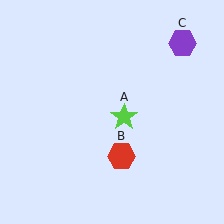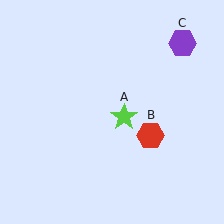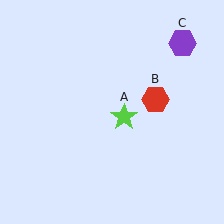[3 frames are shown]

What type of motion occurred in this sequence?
The red hexagon (object B) rotated counterclockwise around the center of the scene.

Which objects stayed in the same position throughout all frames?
Lime star (object A) and purple hexagon (object C) remained stationary.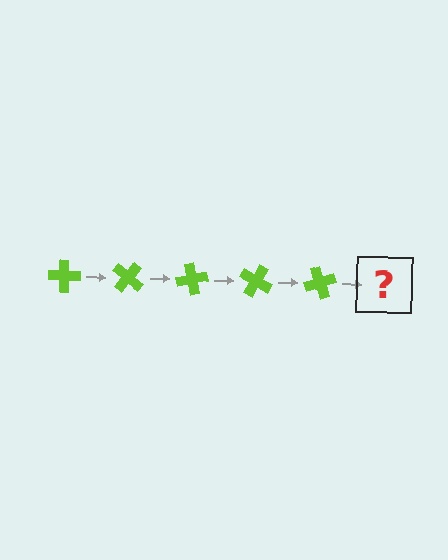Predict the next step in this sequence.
The next step is a lime cross rotated 200 degrees.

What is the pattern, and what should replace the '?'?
The pattern is that the cross rotates 40 degrees each step. The '?' should be a lime cross rotated 200 degrees.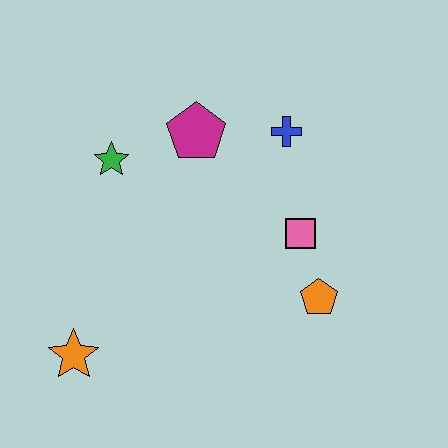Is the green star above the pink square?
Yes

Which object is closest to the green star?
The magenta pentagon is closest to the green star.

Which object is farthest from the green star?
The orange pentagon is farthest from the green star.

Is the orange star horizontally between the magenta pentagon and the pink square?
No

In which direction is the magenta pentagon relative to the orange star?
The magenta pentagon is above the orange star.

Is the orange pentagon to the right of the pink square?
Yes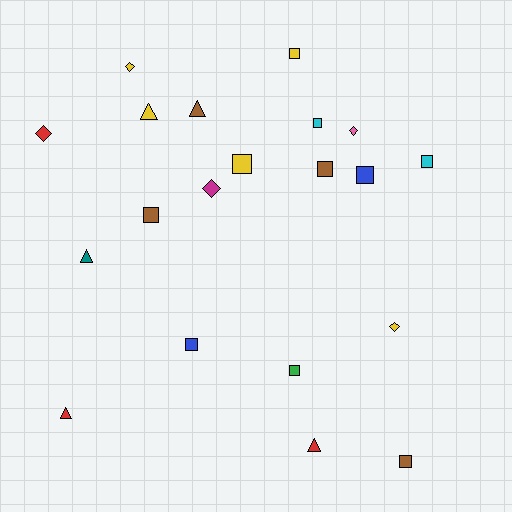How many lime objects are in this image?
There are no lime objects.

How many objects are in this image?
There are 20 objects.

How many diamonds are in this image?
There are 5 diamonds.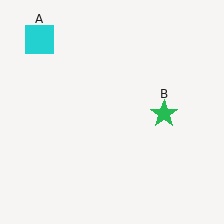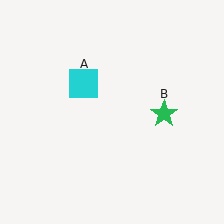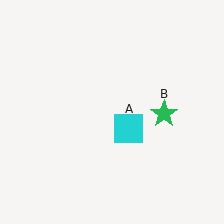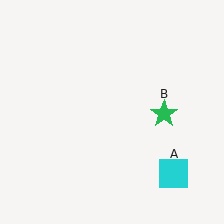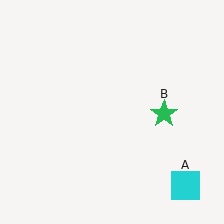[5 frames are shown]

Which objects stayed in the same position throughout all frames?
Green star (object B) remained stationary.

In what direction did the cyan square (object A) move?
The cyan square (object A) moved down and to the right.